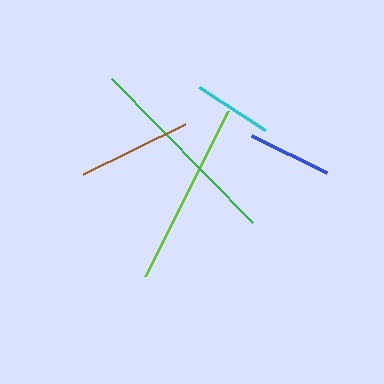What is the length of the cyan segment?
The cyan segment is approximately 78 pixels long.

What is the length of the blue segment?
The blue segment is approximately 84 pixels long.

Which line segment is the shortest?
The cyan line is the shortest at approximately 78 pixels.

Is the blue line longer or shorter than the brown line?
The brown line is longer than the blue line.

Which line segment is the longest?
The green line is the longest at approximately 201 pixels.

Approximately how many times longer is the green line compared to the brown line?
The green line is approximately 1.8 times the length of the brown line.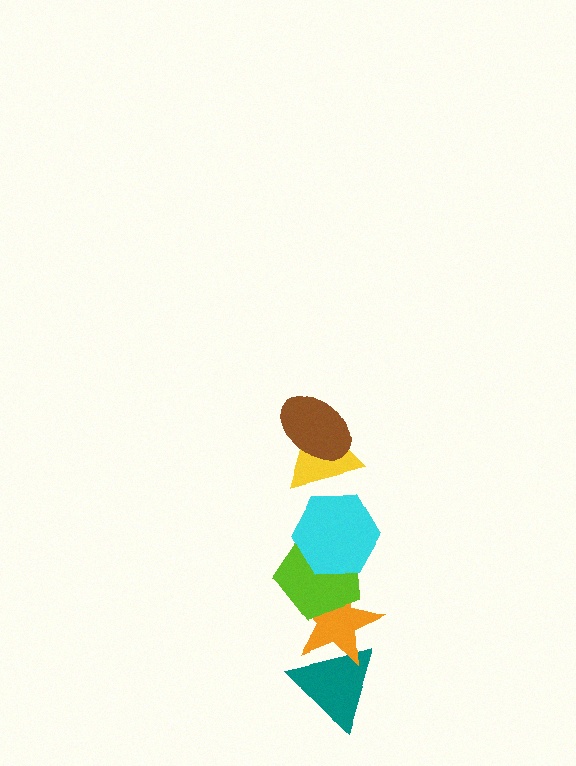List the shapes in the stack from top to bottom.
From top to bottom: the brown ellipse, the yellow triangle, the cyan hexagon, the lime pentagon, the orange star, the teal triangle.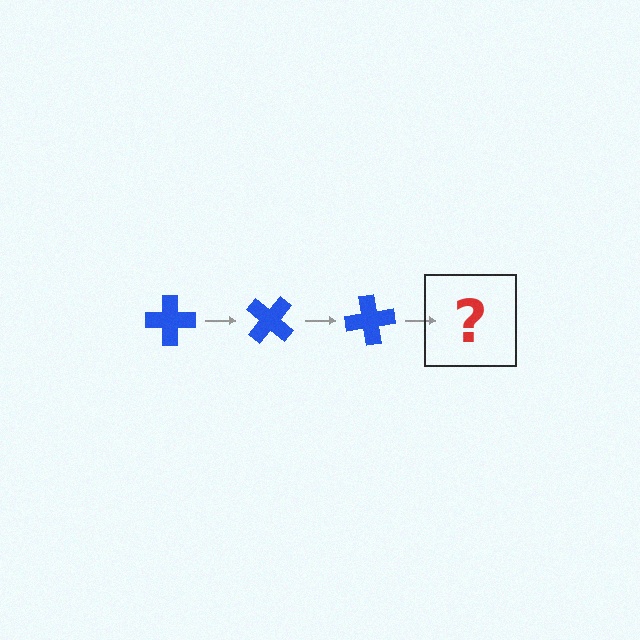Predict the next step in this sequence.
The next step is a blue cross rotated 120 degrees.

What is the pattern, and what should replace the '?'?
The pattern is that the cross rotates 40 degrees each step. The '?' should be a blue cross rotated 120 degrees.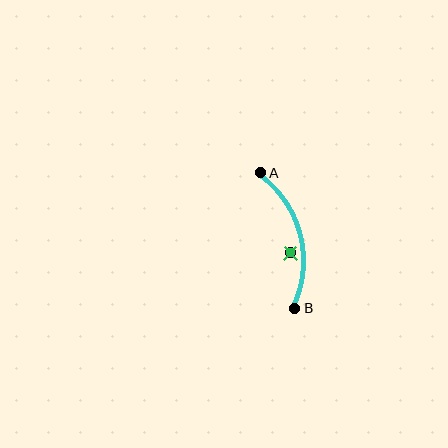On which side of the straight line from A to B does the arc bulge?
The arc bulges to the right of the straight line connecting A and B.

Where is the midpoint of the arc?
The arc midpoint is the point on the curve farthest from the straight line joining A and B. It sits to the right of that line.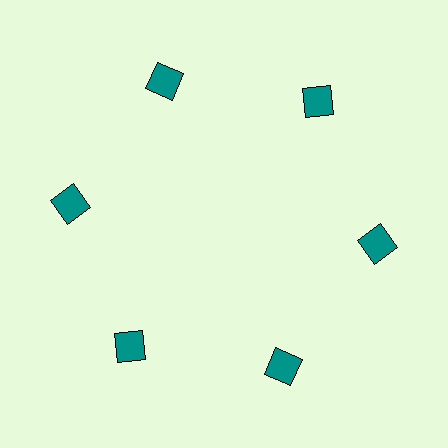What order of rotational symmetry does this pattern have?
This pattern has 6-fold rotational symmetry.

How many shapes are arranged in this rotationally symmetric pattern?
There are 6 shapes, arranged in 6 groups of 1.